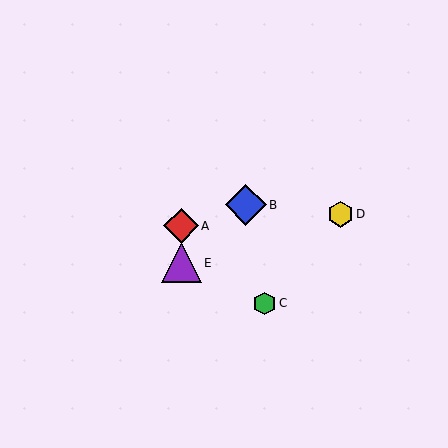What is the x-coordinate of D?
Object D is at x≈340.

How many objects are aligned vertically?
2 objects (A, E) are aligned vertically.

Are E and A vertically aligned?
Yes, both are at x≈181.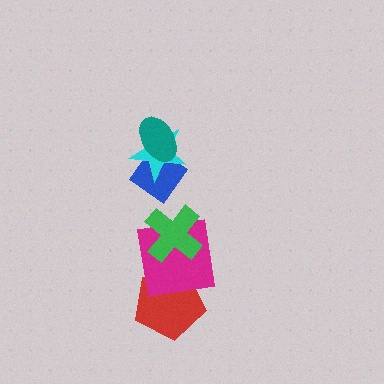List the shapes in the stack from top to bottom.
From top to bottom: the teal ellipse, the cyan star, the blue diamond, the green cross, the magenta square, the red pentagon.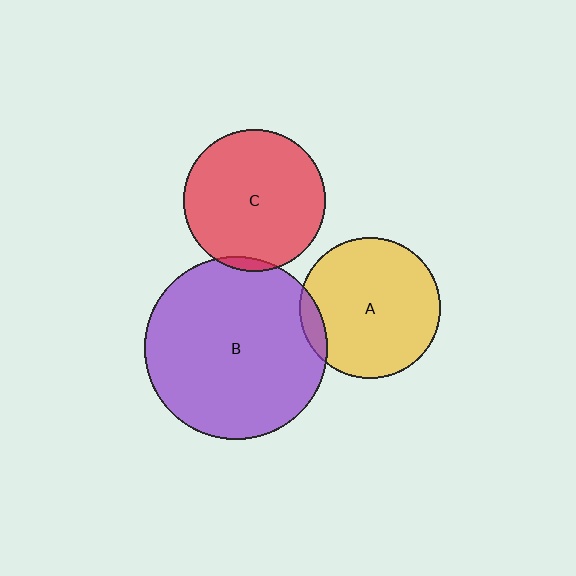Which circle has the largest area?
Circle B (purple).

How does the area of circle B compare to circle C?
Approximately 1.7 times.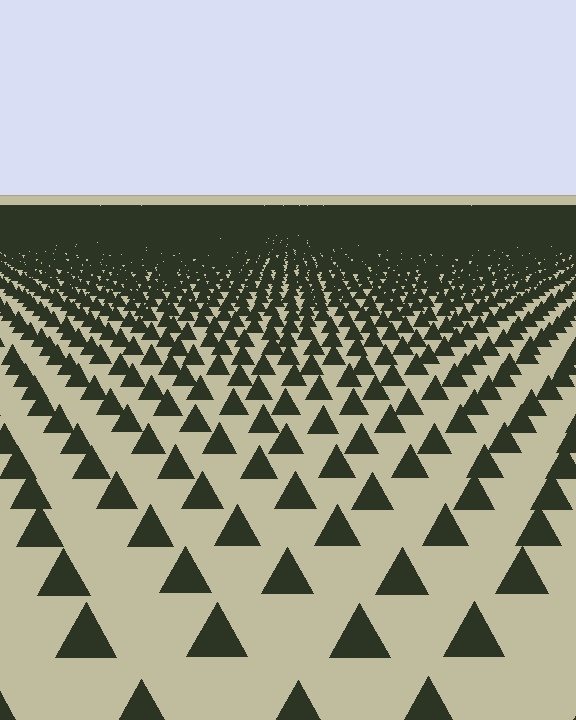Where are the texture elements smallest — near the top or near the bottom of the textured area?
Near the top.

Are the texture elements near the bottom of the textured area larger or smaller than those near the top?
Larger. Near the bottom, elements are closer to the viewer and appear at a bigger on-screen size.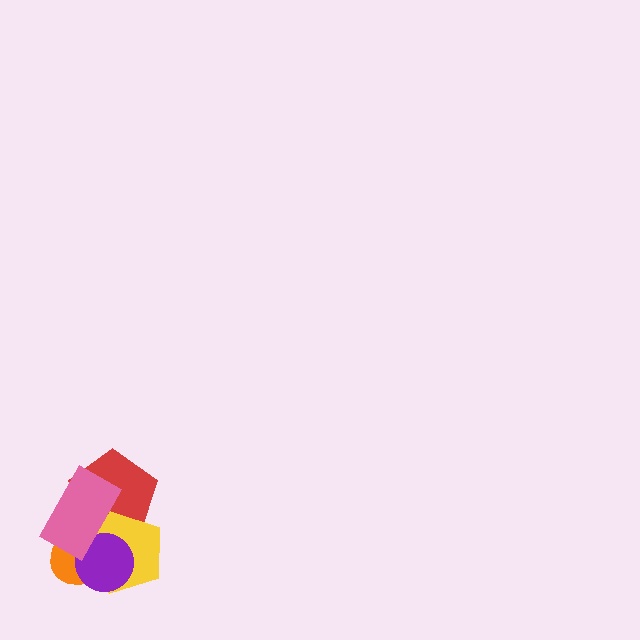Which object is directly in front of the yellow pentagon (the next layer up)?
The purple circle is directly in front of the yellow pentagon.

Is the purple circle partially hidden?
Yes, it is partially covered by another shape.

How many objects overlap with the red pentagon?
4 objects overlap with the red pentagon.